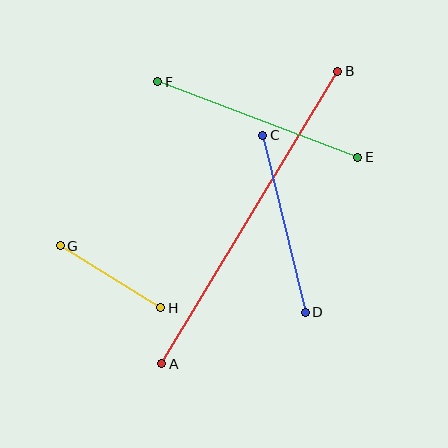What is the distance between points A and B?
The distance is approximately 341 pixels.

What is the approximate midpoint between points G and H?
The midpoint is at approximately (110, 277) pixels.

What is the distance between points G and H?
The distance is approximately 118 pixels.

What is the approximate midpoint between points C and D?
The midpoint is at approximately (284, 224) pixels.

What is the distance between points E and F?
The distance is approximately 214 pixels.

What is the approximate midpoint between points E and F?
The midpoint is at approximately (258, 119) pixels.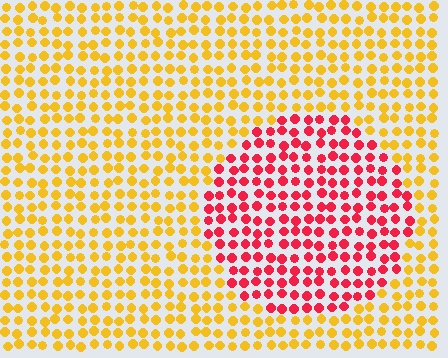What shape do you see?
I see a circle.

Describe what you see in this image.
The image is filled with small yellow elements in a uniform arrangement. A circle-shaped region is visible where the elements are tinted to a slightly different hue, forming a subtle color boundary.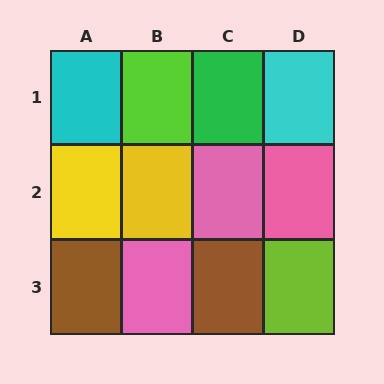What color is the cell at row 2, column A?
Yellow.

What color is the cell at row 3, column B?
Pink.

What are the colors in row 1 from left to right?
Cyan, lime, green, cyan.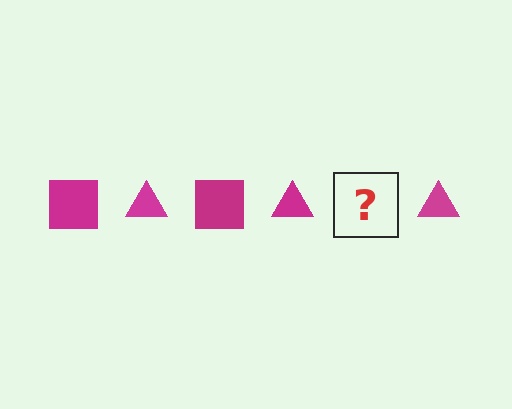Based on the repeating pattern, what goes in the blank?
The blank should be a magenta square.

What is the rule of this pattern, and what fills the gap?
The rule is that the pattern cycles through square, triangle shapes in magenta. The gap should be filled with a magenta square.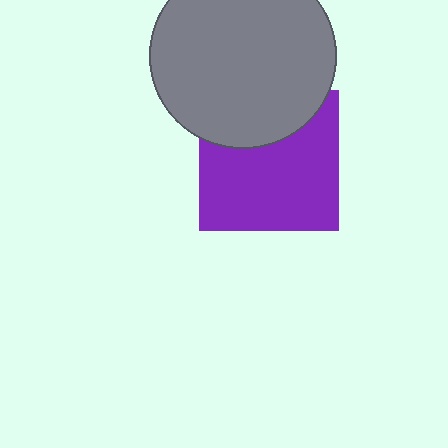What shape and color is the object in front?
The object in front is a gray circle.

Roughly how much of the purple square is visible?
Most of it is visible (roughly 69%).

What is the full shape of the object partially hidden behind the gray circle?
The partially hidden object is a purple square.